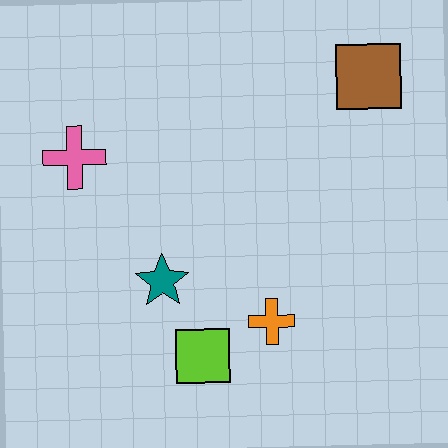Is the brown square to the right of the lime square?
Yes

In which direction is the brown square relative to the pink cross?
The brown square is to the right of the pink cross.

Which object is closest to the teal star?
The lime square is closest to the teal star.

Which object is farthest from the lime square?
The brown square is farthest from the lime square.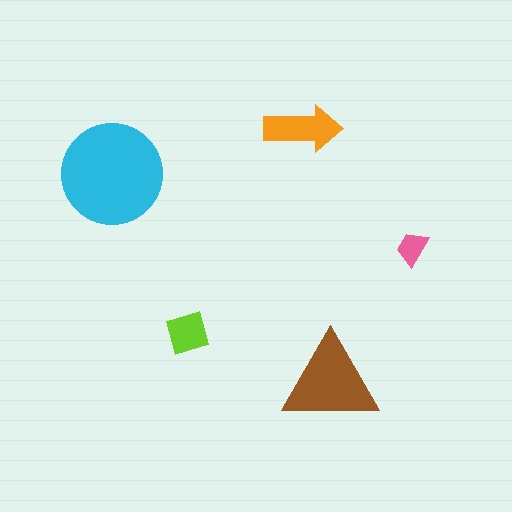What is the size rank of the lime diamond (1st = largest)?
4th.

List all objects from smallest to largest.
The pink trapezoid, the lime diamond, the orange arrow, the brown triangle, the cyan circle.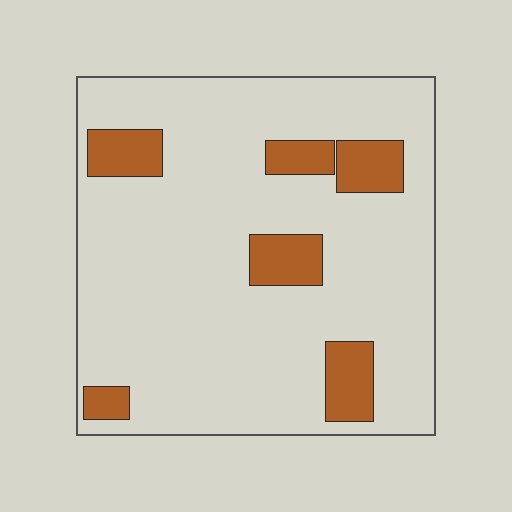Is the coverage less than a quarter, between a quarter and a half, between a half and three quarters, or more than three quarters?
Less than a quarter.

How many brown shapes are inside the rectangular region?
6.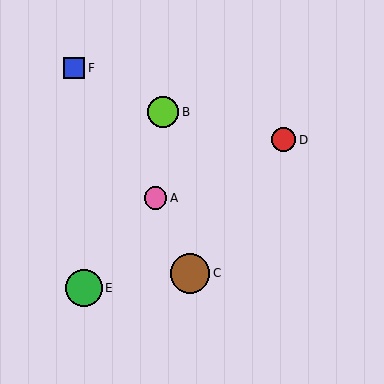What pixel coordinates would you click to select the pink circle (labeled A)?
Click at (156, 198) to select the pink circle A.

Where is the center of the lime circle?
The center of the lime circle is at (163, 112).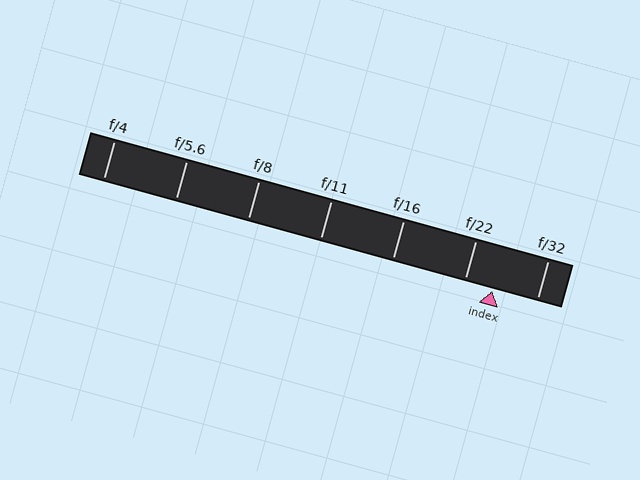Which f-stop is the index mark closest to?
The index mark is closest to f/22.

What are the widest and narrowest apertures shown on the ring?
The widest aperture shown is f/4 and the narrowest is f/32.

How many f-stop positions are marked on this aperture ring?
There are 7 f-stop positions marked.